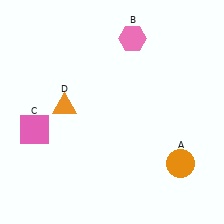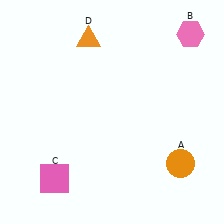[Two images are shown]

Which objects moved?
The objects that moved are: the pink hexagon (B), the pink square (C), the orange triangle (D).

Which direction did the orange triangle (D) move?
The orange triangle (D) moved up.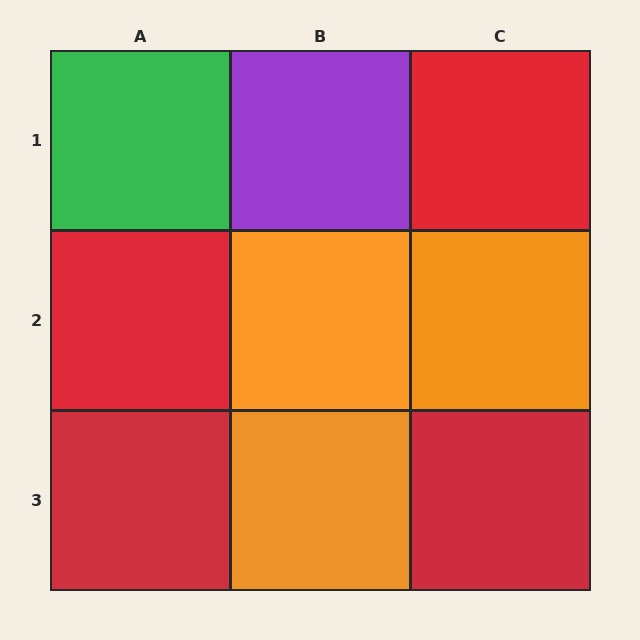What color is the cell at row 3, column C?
Red.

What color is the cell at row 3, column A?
Red.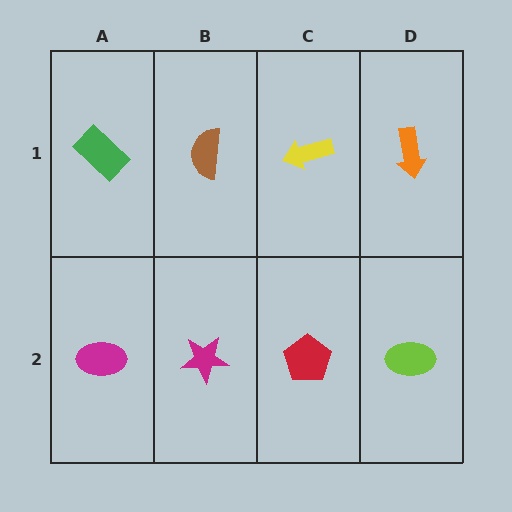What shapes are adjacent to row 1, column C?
A red pentagon (row 2, column C), a brown semicircle (row 1, column B), an orange arrow (row 1, column D).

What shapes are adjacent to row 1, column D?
A lime ellipse (row 2, column D), a yellow arrow (row 1, column C).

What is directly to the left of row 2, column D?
A red pentagon.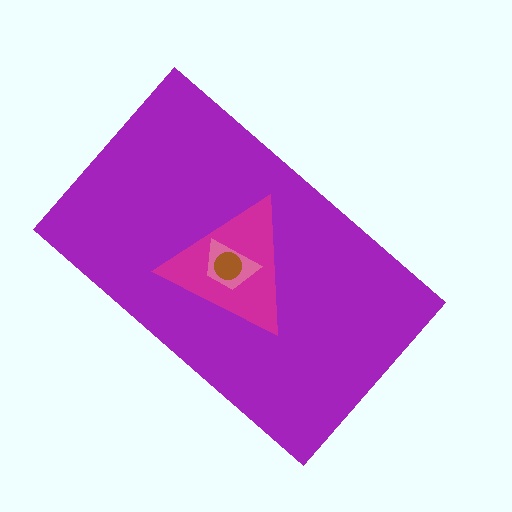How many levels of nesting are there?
4.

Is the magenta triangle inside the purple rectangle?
Yes.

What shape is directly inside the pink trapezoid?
The brown circle.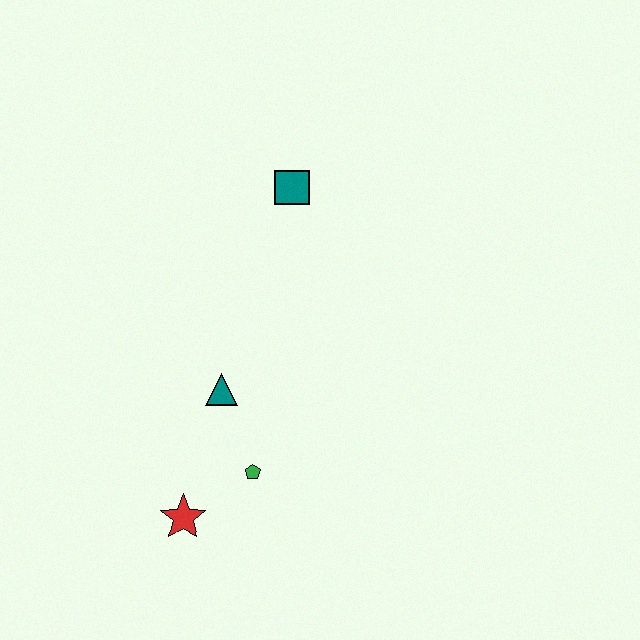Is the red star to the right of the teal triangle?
No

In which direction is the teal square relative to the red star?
The teal square is above the red star.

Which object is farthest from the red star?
The teal square is farthest from the red star.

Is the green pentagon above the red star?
Yes